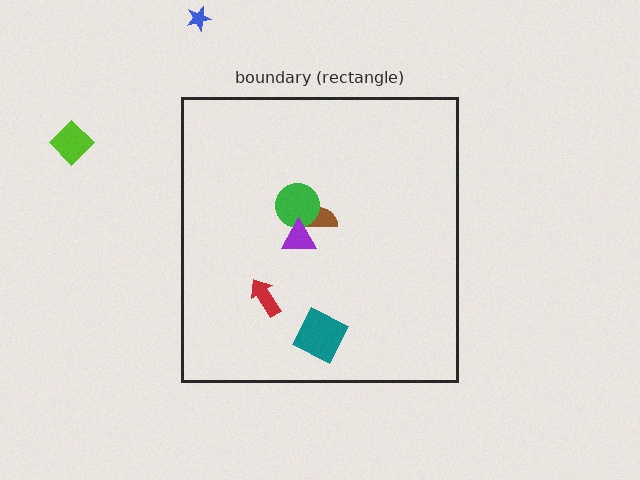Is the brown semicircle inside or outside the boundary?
Inside.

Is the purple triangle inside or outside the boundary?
Inside.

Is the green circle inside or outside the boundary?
Inside.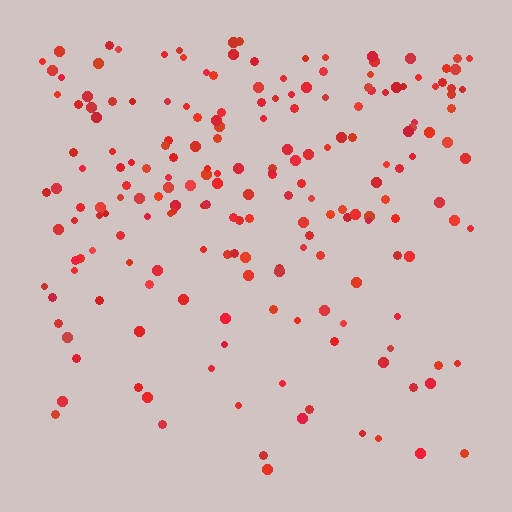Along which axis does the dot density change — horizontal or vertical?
Vertical.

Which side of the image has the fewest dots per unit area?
The bottom.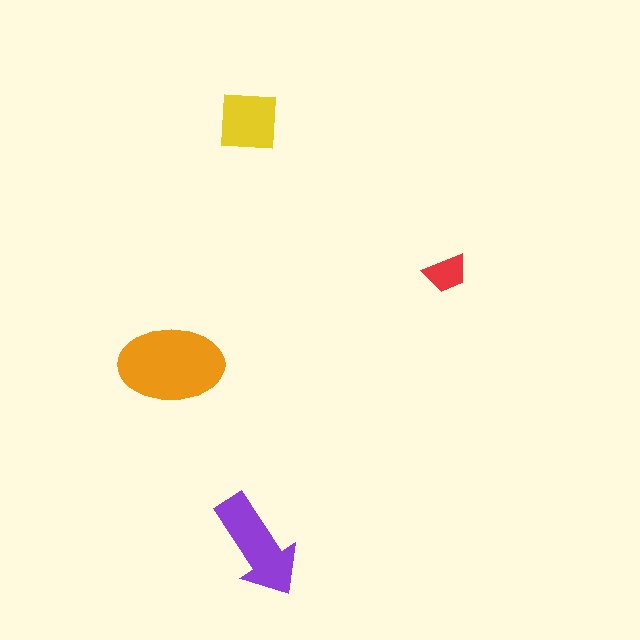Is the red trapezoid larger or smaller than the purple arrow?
Smaller.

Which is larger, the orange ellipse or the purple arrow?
The orange ellipse.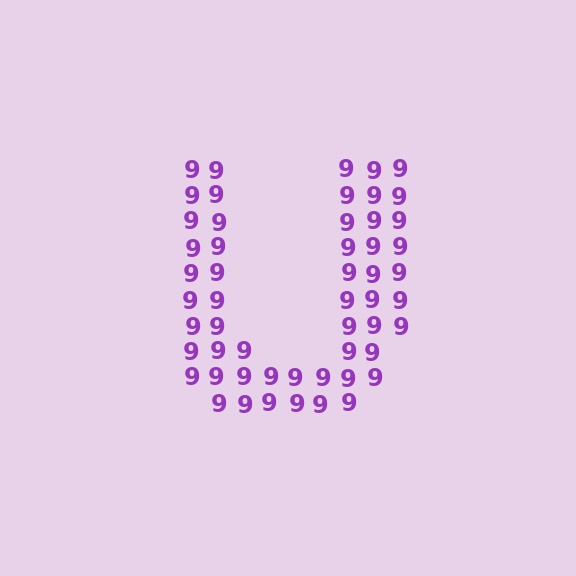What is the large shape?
The large shape is the letter U.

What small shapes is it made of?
It is made of small digit 9's.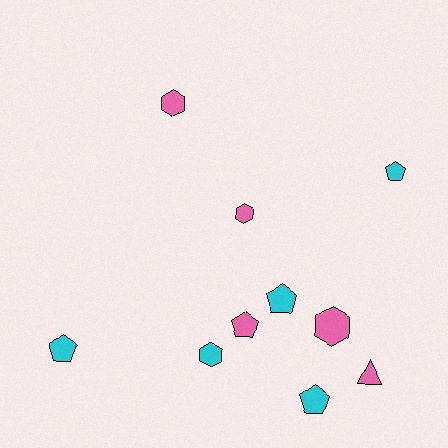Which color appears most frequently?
Pink, with 5 objects.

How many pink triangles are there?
There is 1 pink triangle.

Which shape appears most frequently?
Pentagon, with 5 objects.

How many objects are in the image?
There are 10 objects.